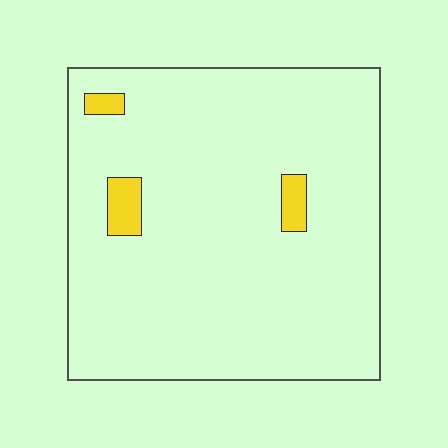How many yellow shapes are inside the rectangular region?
3.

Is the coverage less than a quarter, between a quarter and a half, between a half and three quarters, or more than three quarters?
Less than a quarter.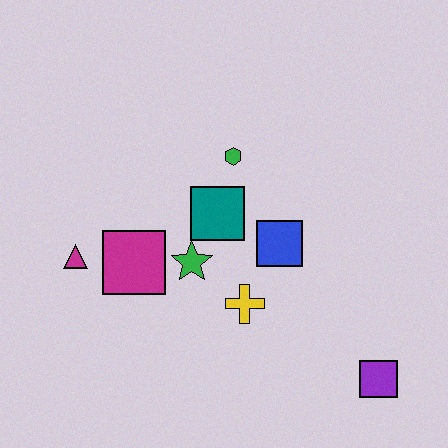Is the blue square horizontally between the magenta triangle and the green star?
No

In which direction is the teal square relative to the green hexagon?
The teal square is below the green hexagon.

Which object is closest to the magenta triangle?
The magenta square is closest to the magenta triangle.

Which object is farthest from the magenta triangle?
The purple square is farthest from the magenta triangle.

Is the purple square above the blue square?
No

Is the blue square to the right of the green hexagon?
Yes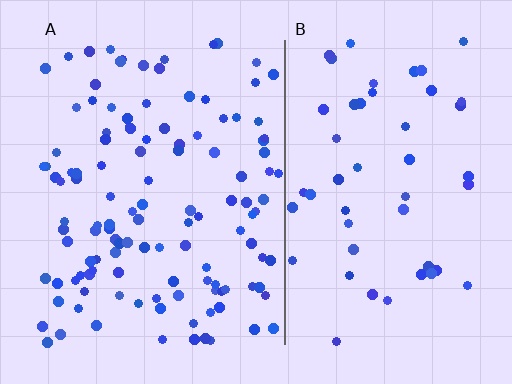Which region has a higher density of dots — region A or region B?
A (the left).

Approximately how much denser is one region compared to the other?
Approximately 2.4× — region A over region B.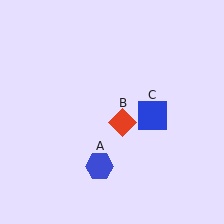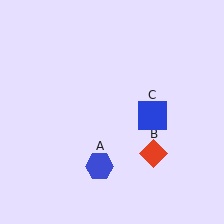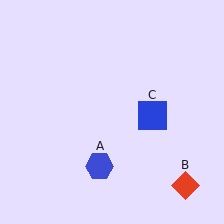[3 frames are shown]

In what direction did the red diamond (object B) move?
The red diamond (object B) moved down and to the right.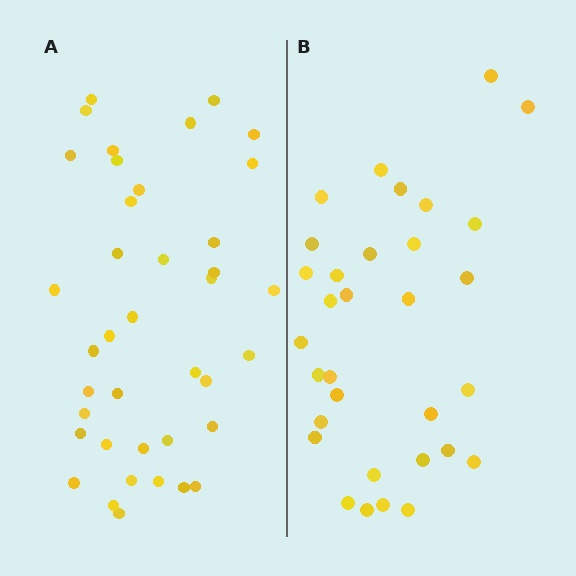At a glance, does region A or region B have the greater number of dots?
Region A (the left region) has more dots.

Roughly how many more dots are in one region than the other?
Region A has roughly 8 or so more dots than region B.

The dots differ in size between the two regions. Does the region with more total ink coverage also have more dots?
No. Region B has more total ink coverage because its dots are larger, but region A actually contains more individual dots. Total area can be misleading — the number of items is what matters here.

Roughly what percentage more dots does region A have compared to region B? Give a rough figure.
About 20% more.